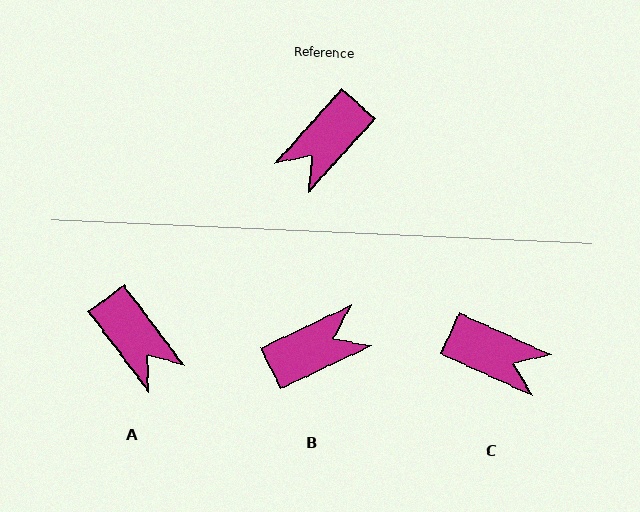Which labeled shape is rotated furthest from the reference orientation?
B, about 157 degrees away.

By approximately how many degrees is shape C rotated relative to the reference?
Approximately 107 degrees counter-clockwise.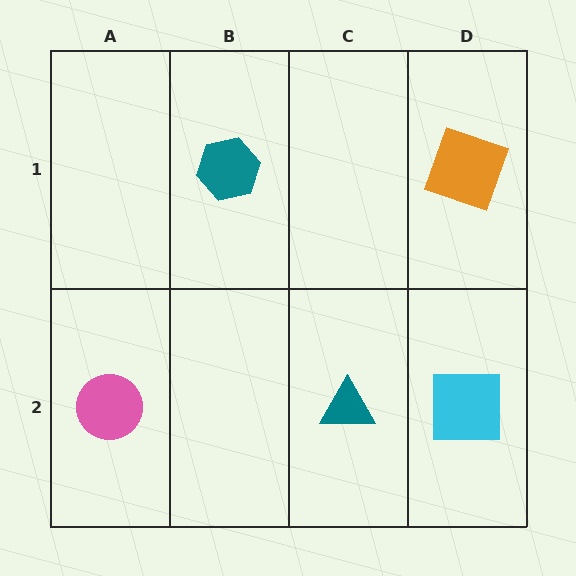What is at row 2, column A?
A pink circle.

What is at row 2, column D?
A cyan square.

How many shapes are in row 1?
2 shapes.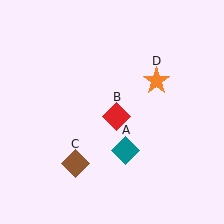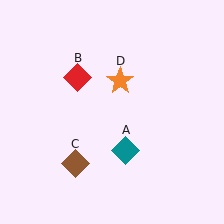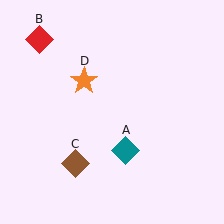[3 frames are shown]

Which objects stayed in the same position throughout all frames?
Teal diamond (object A) and brown diamond (object C) remained stationary.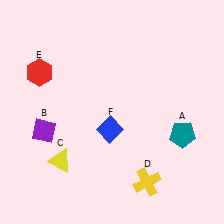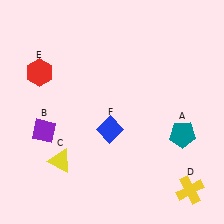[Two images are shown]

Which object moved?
The yellow cross (D) moved right.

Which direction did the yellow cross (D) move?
The yellow cross (D) moved right.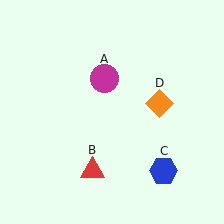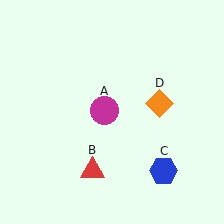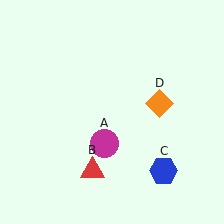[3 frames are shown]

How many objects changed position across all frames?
1 object changed position: magenta circle (object A).